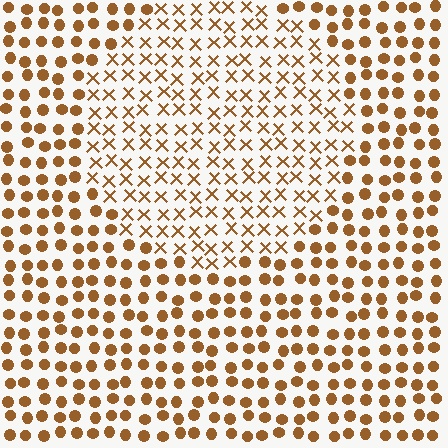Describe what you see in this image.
The image is filled with small brown elements arranged in a uniform grid. A circle-shaped region contains X marks, while the surrounding area contains circles. The boundary is defined purely by the change in element shape.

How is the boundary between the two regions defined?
The boundary is defined by a change in element shape: X marks inside vs. circles outside. All elements share the same color and spacing.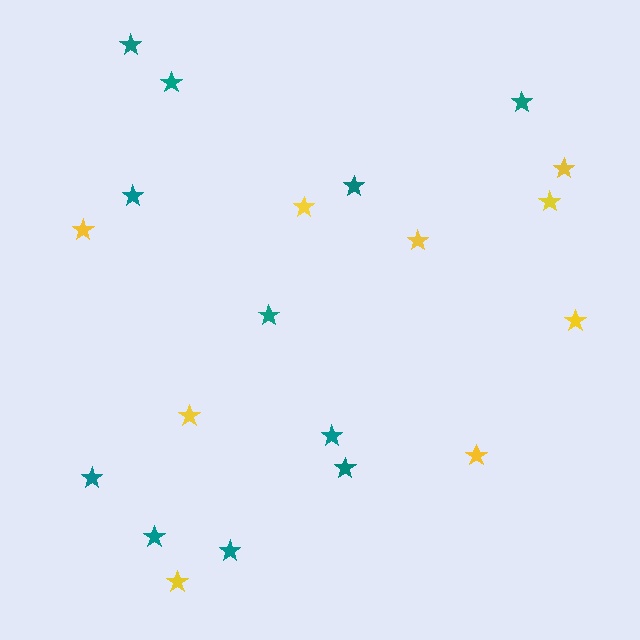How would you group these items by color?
There are 2 groups: one group of yellow stars (9) and one group of teal stars (11).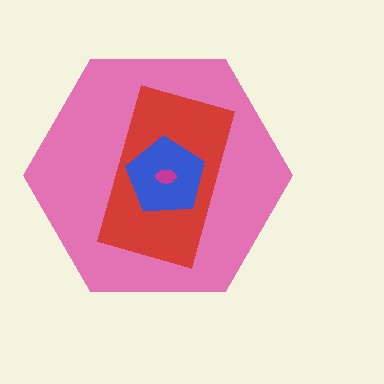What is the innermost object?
The magenta ellipse.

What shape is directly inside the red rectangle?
The blue pentagon.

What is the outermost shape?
The pink hexagon.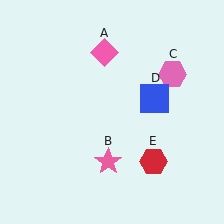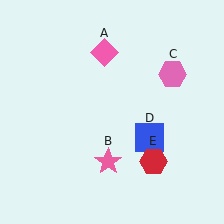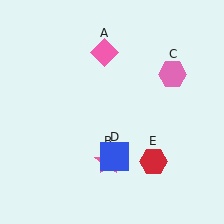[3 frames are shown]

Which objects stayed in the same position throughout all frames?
Pink diamond (object A) and pink star (object B) and pink hexagon (object C) and red hexagon (object E) remained stationary.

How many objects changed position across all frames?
1 object changed position: blue square (object D).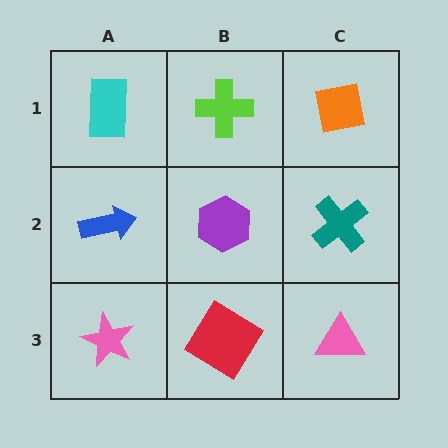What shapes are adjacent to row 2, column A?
A cyan rectangle (row 1, column A), a pink star (row 3, column A), a purple hexagon (row 2, column B).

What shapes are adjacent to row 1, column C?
A teal cross (row 2, column C), a lime cross (row 1, column B).